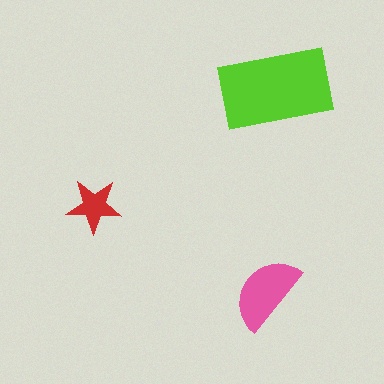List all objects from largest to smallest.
The lime rectangle, the pink semicircle, the red star.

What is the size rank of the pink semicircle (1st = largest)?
2nd.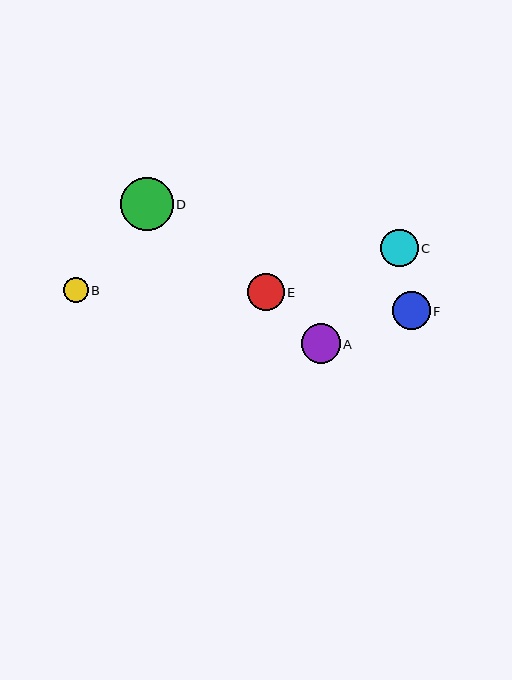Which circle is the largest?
Circle D is the largest with a size of approximately 53 pixels.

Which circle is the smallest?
Circle B is the smallest with a size of approximately 25 pixels.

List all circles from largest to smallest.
From largest to smallest: D, A, F, C, E, B.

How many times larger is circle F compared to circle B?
Circle F is approximately 1.5 times the size of circle B.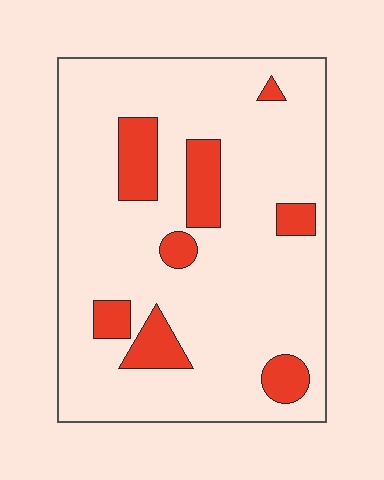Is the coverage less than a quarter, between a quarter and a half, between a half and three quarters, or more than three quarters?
Less than a quarter.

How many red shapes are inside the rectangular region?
8.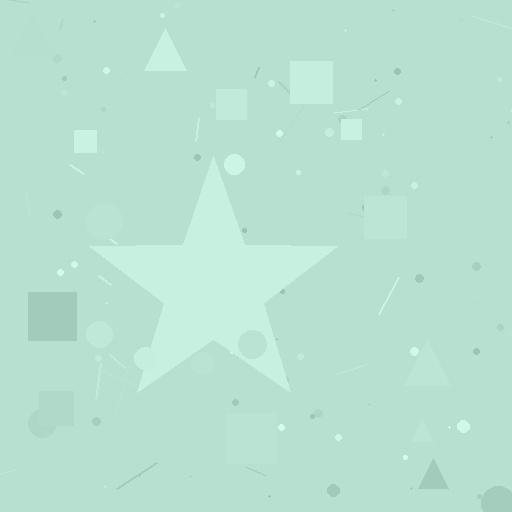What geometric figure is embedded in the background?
A star is embedded in the background.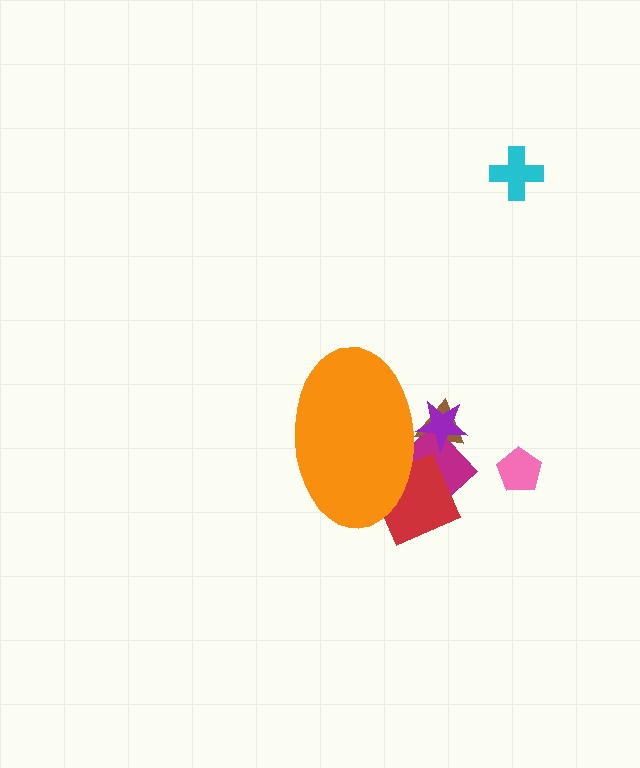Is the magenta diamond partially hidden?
Yes, the magenta diamond is partially hidden behind the orange ellipse.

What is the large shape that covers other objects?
An orange ellipse.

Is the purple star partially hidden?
Yes, the purple star is partially hidden behind the orange ellipse.